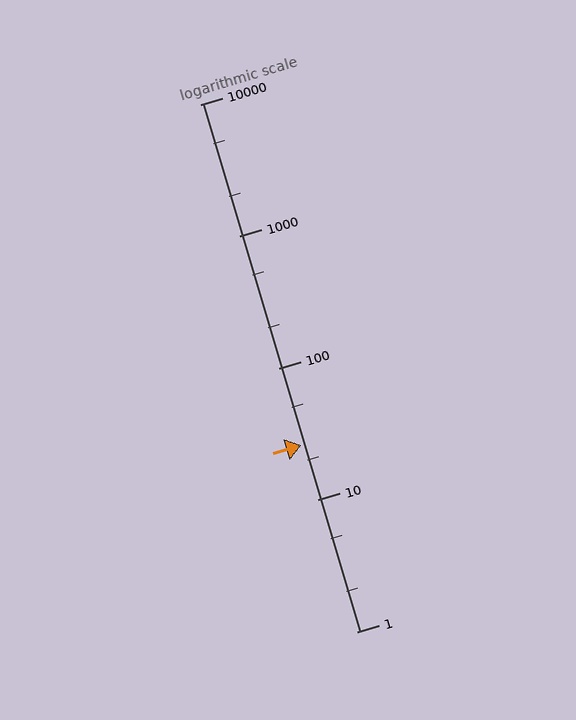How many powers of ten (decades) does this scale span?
The scale spans 4 decades, from 1 to 10000.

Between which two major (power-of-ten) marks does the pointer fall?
The pointer is between 10 and 100.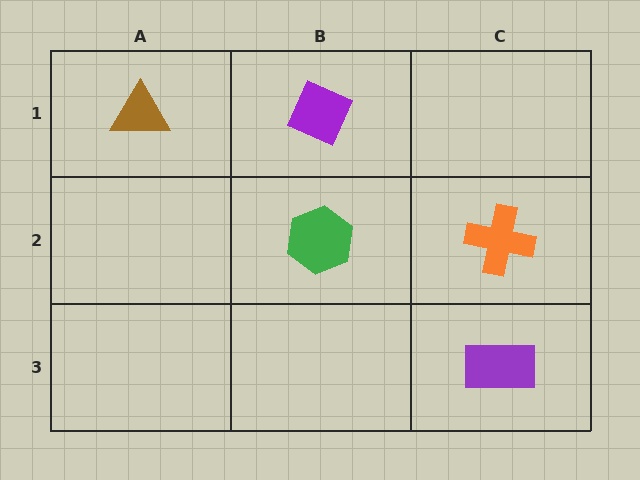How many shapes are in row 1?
2 shapes.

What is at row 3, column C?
A purple rectangle.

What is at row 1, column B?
A purple diamond.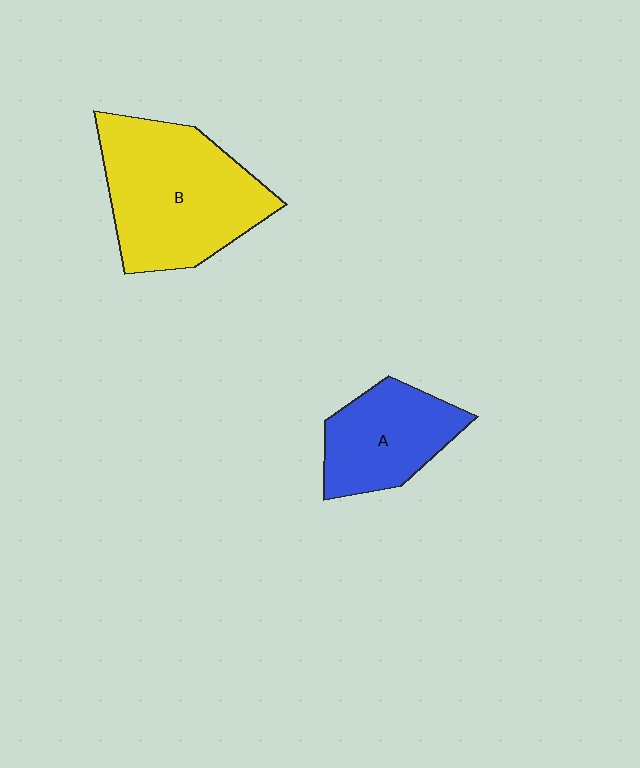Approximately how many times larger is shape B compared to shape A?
Approximately 1.7 times.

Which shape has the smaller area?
Shape A (blue).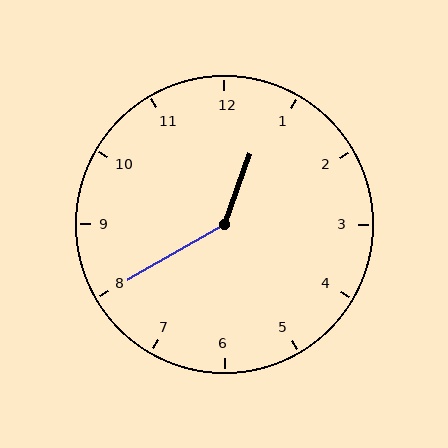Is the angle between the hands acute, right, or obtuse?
It is obtuse.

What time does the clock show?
12:40.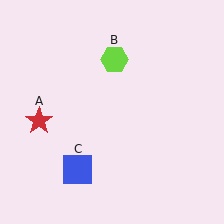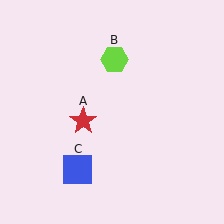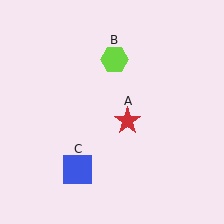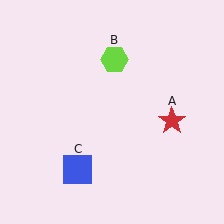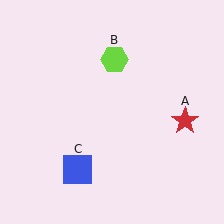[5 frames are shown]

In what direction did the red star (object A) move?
The red star (object A) moved right.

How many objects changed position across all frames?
1 object changed position: red star (object A).